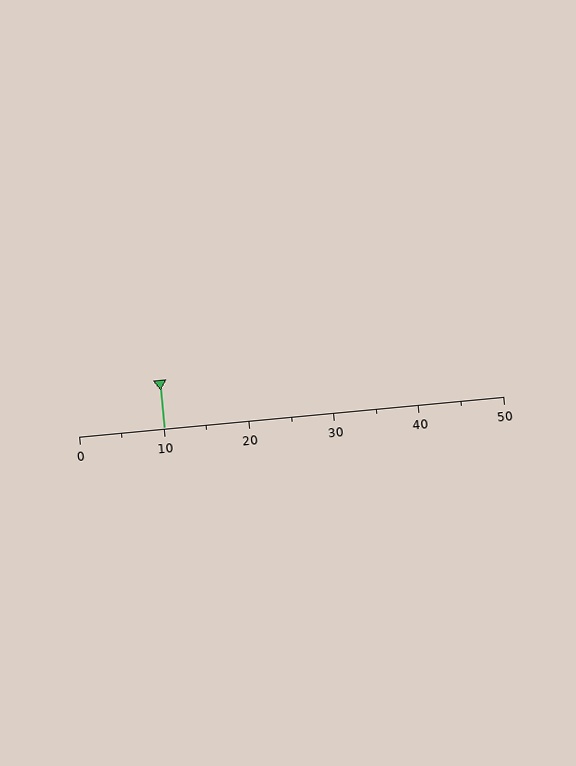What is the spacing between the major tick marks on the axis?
The major ticks are spaced 10 apart.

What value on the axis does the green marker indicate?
The marker indicates approximately 10.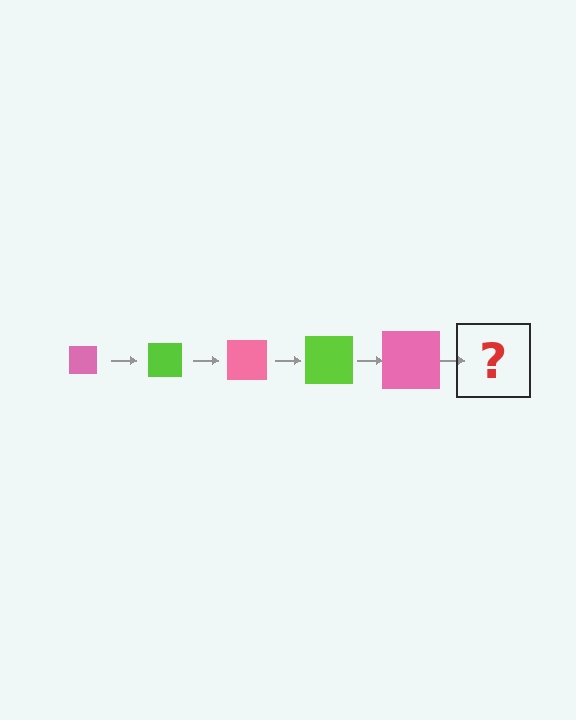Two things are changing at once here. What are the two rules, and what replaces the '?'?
The two rules are that the square grows larger each step and the color cycles through pink and lime. The '?' should be a lime square, larger than the previous one.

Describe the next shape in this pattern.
It should be a lime square, larger than the previous one.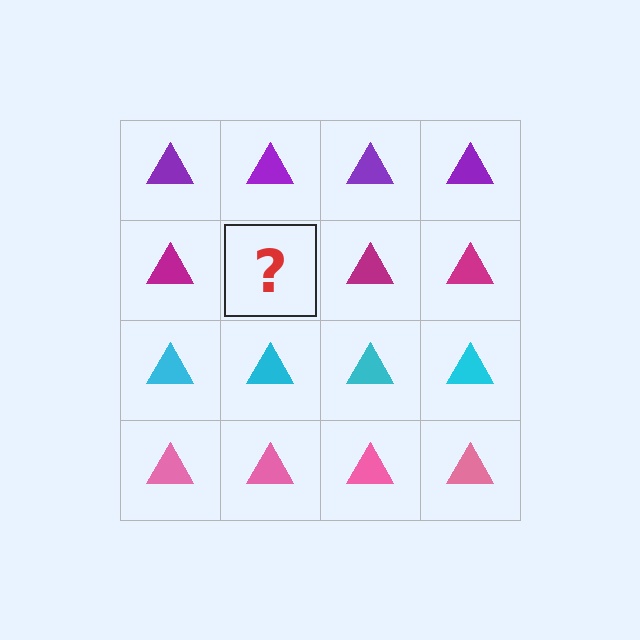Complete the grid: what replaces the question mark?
The question mark should be replaced with a magenta triangle.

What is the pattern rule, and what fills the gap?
The rule is that each row has a consistent color. The gap should be filled with a magenta triangle.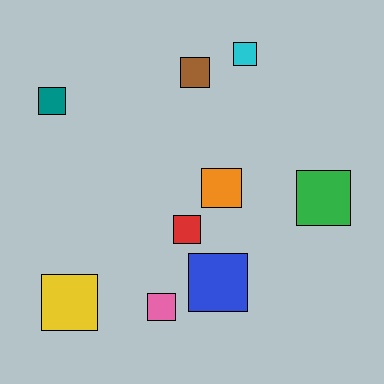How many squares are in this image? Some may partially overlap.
There are 9 squares.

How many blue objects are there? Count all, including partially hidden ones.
There is 1 blue object.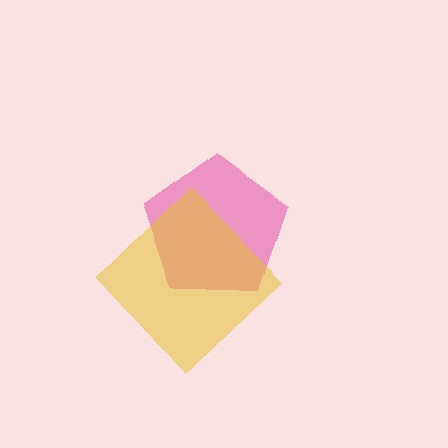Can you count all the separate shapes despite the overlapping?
Yes, there are 2 separate shapes.